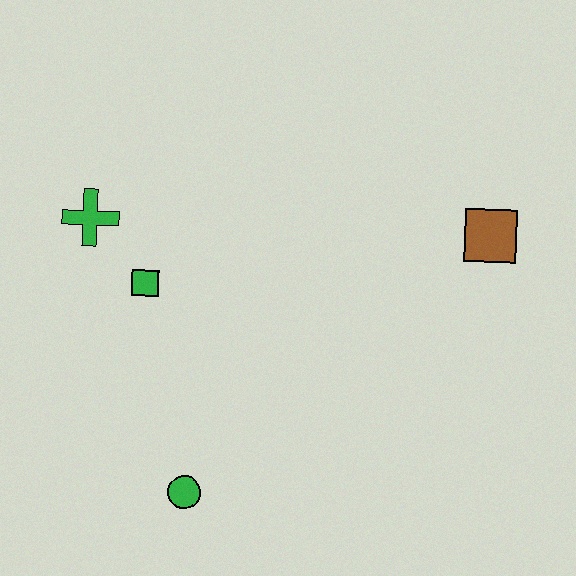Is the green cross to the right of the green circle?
No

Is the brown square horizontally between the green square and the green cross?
No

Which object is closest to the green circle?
The green square is closest to the green circle.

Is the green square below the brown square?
Yes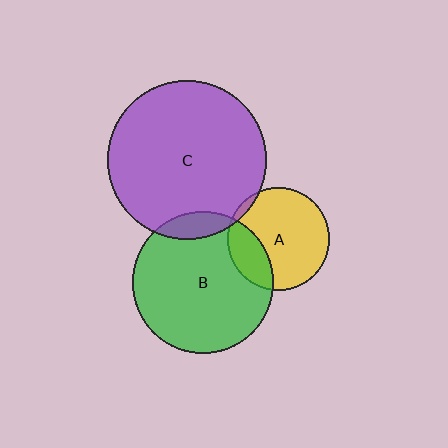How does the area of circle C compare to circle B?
Approximately 1.3 times.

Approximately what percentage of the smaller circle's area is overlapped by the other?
Approximately 5%.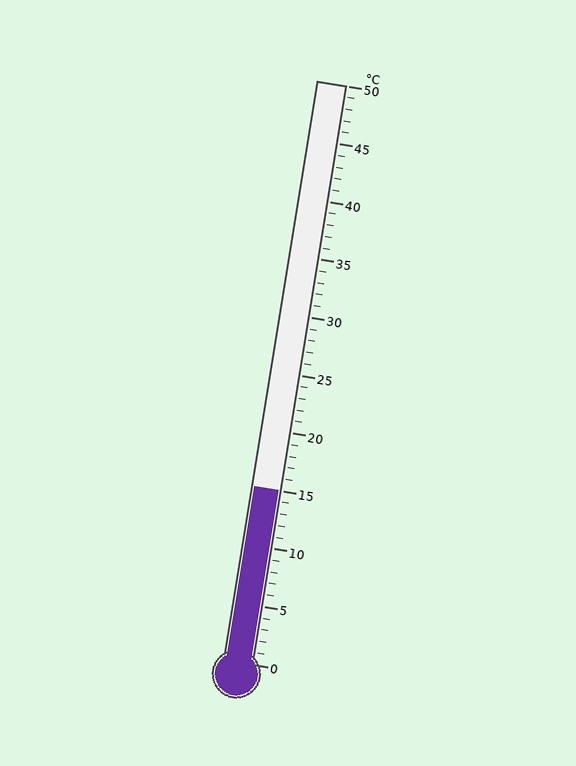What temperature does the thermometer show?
The thermometer shows approximately 15°C.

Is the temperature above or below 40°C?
The temperature is below 40°C.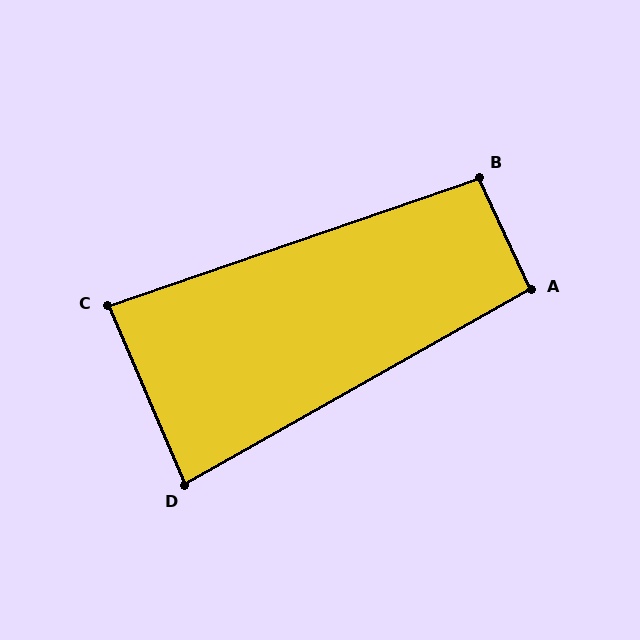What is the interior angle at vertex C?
Approximately 86 degrees (approximately right).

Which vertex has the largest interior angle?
B, at approximately 96 degrees.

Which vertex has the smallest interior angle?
D, at approximately 84 degrees.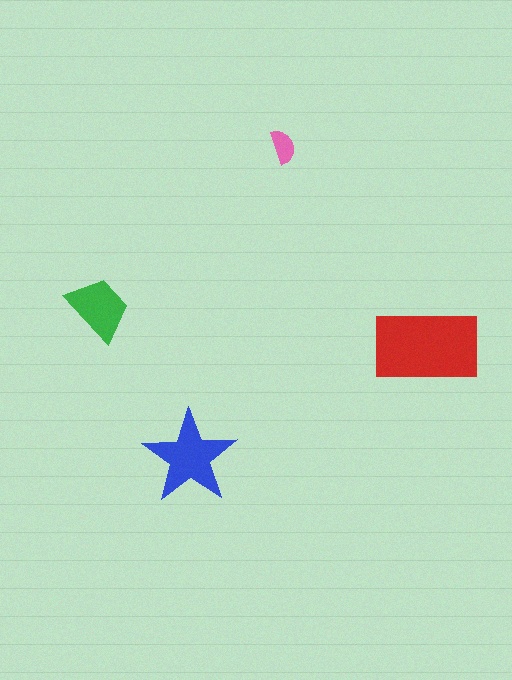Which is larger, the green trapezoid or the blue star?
The blue star.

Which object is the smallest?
The pink semicircle.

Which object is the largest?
The red rectangle.